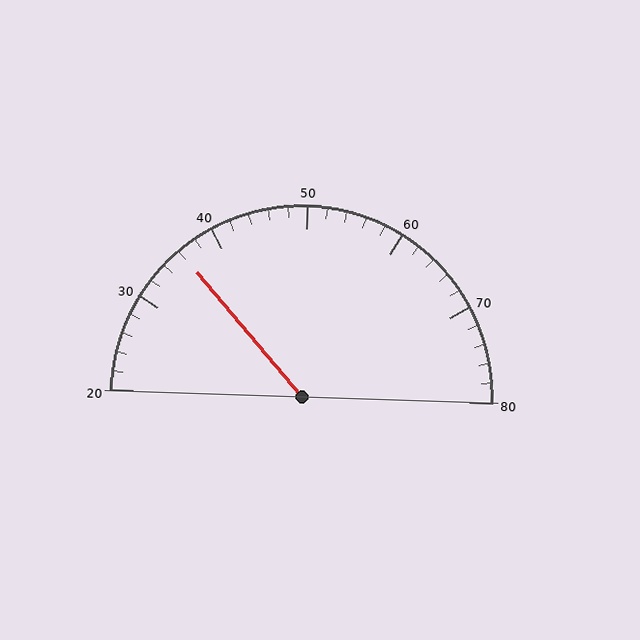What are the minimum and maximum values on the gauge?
The gauge ranges from 20 to 80.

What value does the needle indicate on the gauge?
The needle indicates approximately 36.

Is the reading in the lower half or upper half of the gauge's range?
The reading is in the lower half of the range (20 to 80).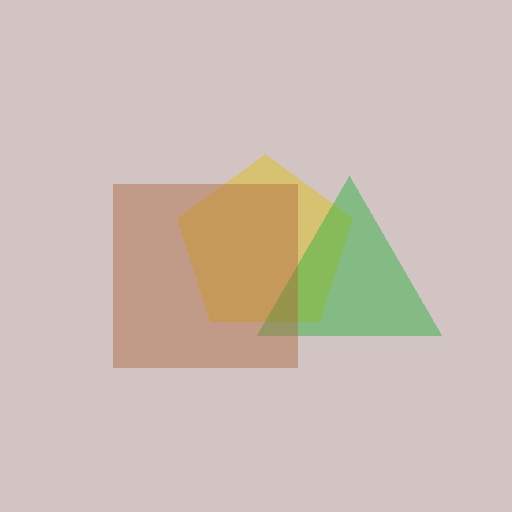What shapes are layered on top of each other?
The layered shapes are: a yellow pentagon, a green triangle, a brown square.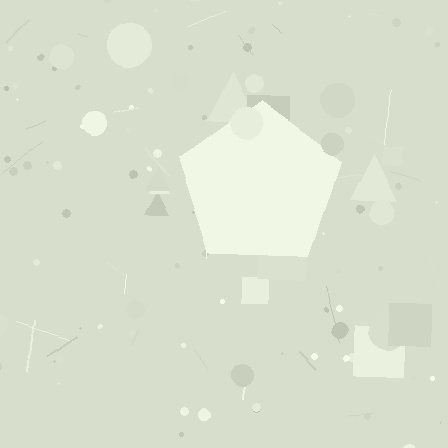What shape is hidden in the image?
A pentagon is hidden in the image.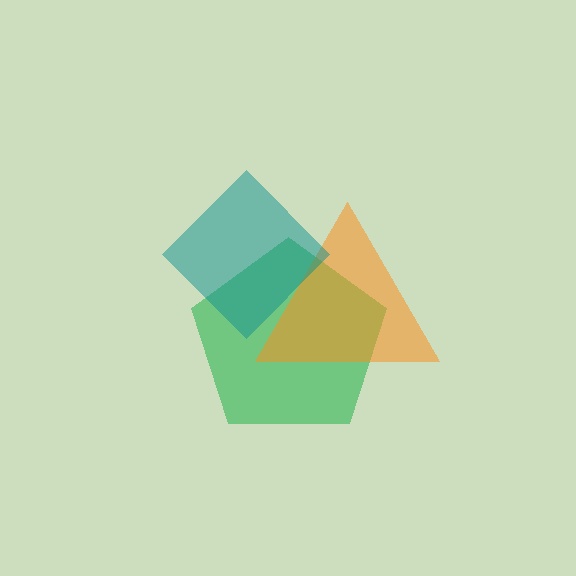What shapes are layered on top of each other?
The layered shapes are: a green pentagon, an orange triangle, a teal diamond.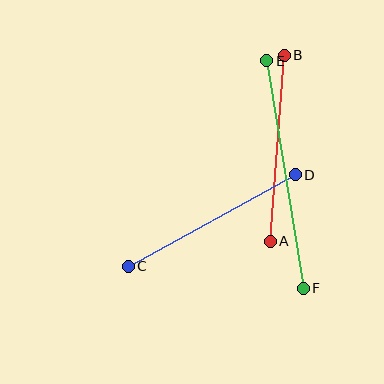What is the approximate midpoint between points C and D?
The midpoint is at approximately (212, 221) pixels.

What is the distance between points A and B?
The distance is approximately 187 pixels.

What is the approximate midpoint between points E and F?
The midpoint is at approximately (285, 174) pixels.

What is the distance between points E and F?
The distance is approximately 230 pixels.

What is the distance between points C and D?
The distance is approximately 190 pixels.